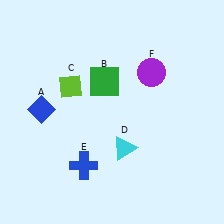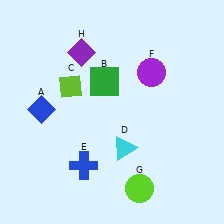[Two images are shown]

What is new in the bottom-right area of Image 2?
A lime circle (G) was added in the bottom-right area of Image 2.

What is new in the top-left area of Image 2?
A purple diamond (H) was added in the top-left area of Image 2.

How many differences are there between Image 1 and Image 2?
There are 2 differences between the two images.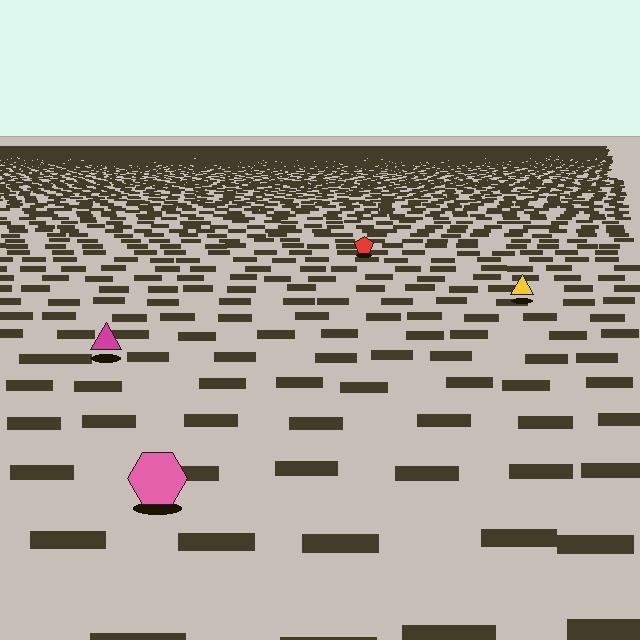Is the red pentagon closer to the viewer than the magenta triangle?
No. The magenta triangle is closer — you can tell from the texture gradient: the ground texture is coarser near it.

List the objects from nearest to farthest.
From nearest to farthest: the pink hexagon, the magenta triangle, the yellow triangle, the red pentagon.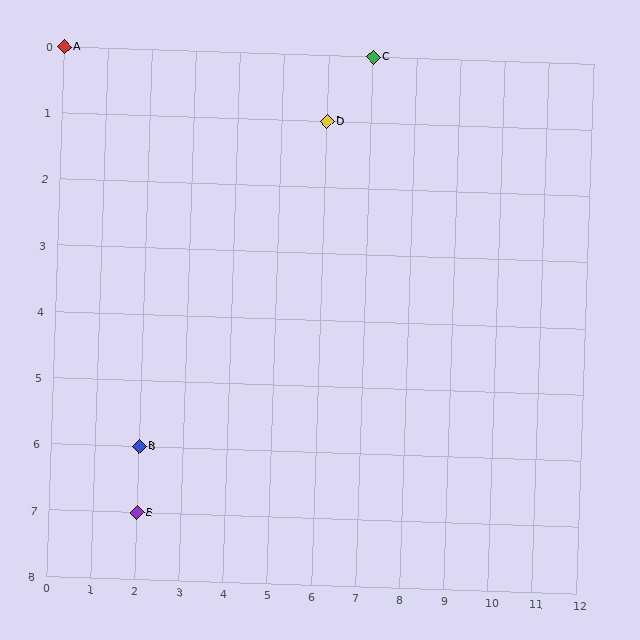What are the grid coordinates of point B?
Point B is at grid coordinates (2, 6).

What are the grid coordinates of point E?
Point E is at grid coordinates (2, 7).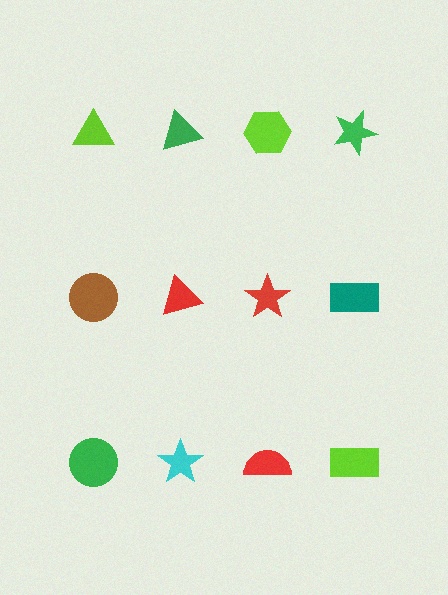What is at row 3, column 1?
A green circle.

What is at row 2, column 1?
A brown circle.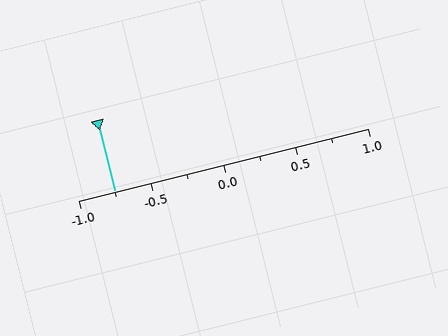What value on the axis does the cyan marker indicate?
The marker indicates approximately -0.75.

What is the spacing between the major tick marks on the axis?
The major ticks are spaced 0.5 apart.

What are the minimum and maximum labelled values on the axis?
The axis runs from -1.0 to 1.0.